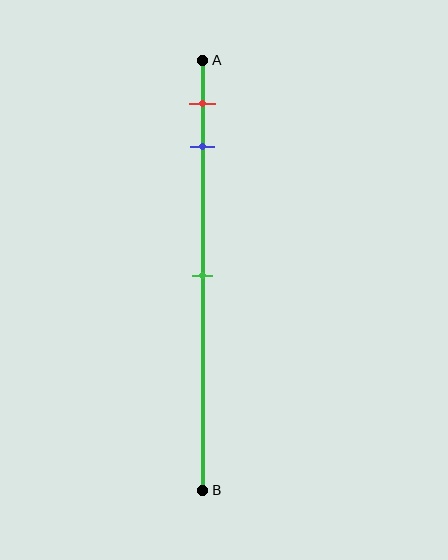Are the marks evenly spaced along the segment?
No, the marks are not evenly spaced.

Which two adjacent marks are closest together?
The red and blue marks are the closest adjacent pair.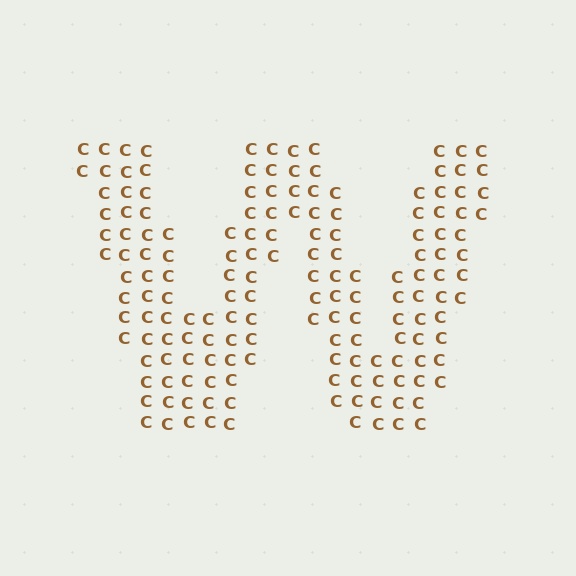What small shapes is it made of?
It is made of small letter C's.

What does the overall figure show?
The overall figure shows the letter W.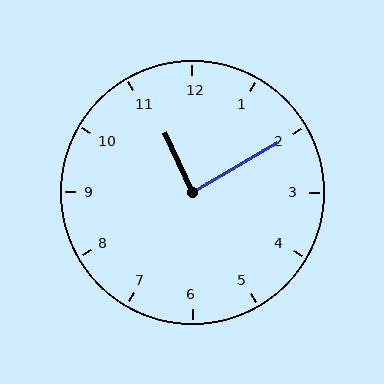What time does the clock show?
11:10.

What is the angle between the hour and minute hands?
Approximately 85 degrees.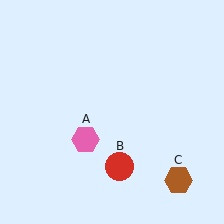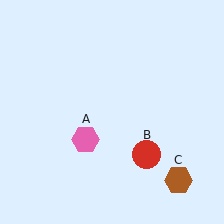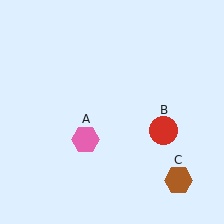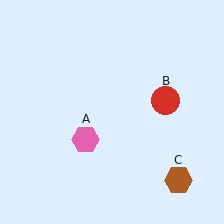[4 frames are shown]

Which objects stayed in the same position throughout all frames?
Pink hexagon (object A) and brown hexagon (object C) remained stationary.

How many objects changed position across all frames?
1 object changed position: red circle (object B).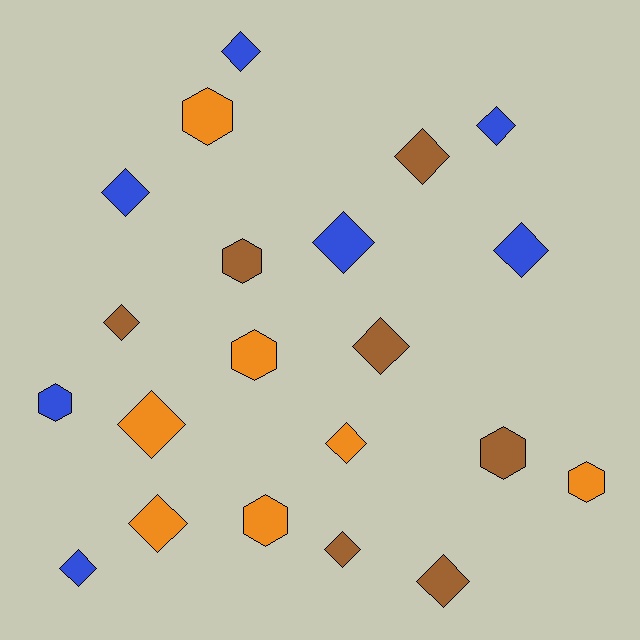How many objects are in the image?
There are 21 objects.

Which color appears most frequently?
Blue, with 7 objects.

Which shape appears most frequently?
Diamond, with 14 objects.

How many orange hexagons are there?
There are 4 orange hexagons.